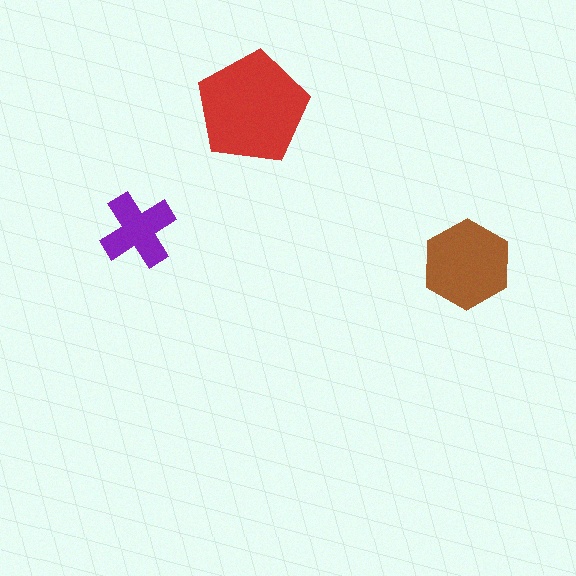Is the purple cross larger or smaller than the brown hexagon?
Smaller.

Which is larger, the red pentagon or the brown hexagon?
The red pentagon.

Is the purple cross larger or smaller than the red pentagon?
Smaller.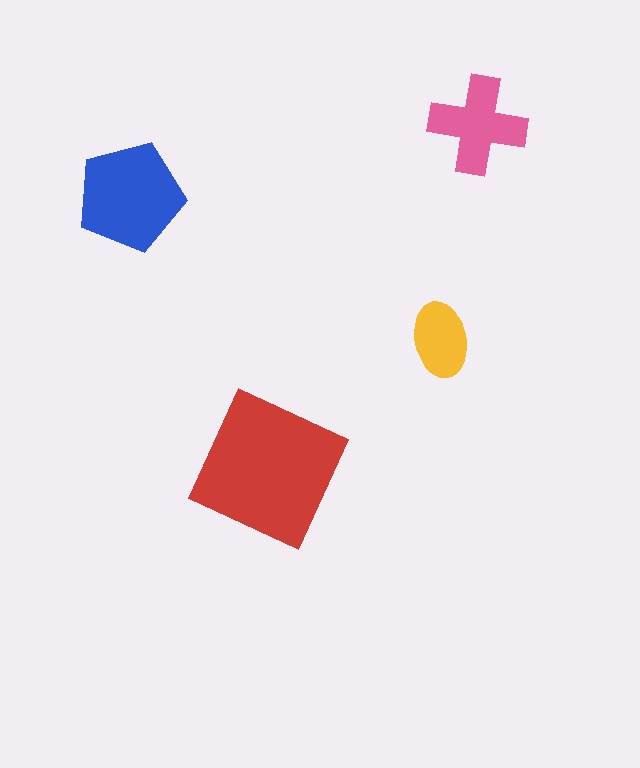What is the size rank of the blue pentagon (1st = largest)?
2nd.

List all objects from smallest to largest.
The yellow ellipse, the pink cross, the blue pentagon, the red square.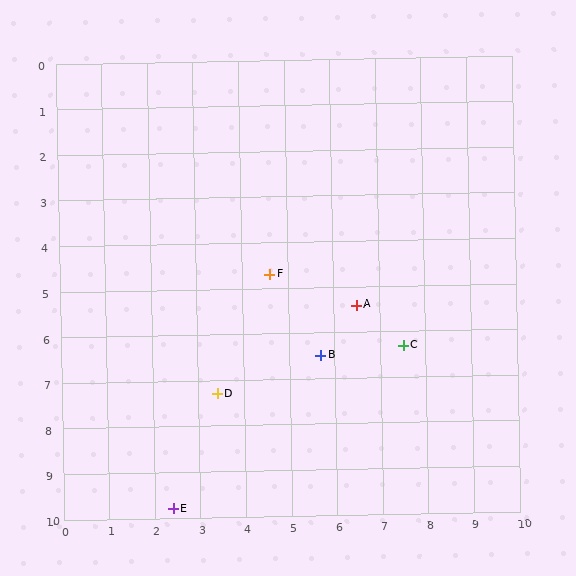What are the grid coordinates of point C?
Point C is at approximately (7.5, 6.3).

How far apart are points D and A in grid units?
Points D and A are about 3.6 grid units apart.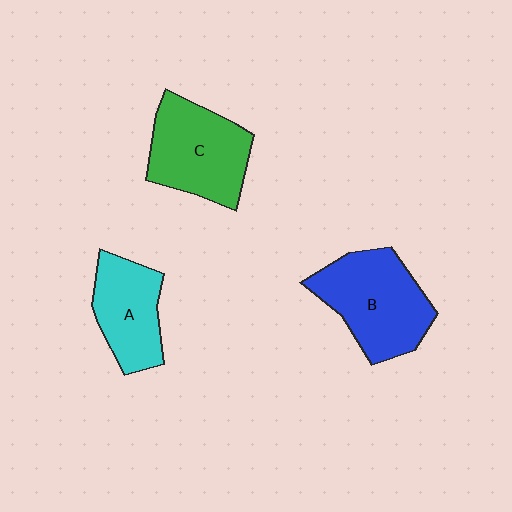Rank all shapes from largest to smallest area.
From largest to smallest: B (blue), C (green), A (cyan).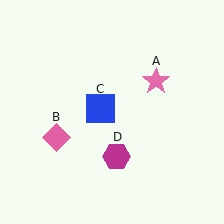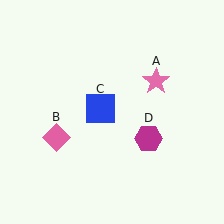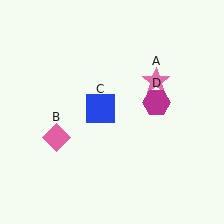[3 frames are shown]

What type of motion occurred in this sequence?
The magenta hexagon (object D) rotated counterclockwise around the center of the scene.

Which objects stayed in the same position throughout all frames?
Pink star (object A) and pink diamond (object B) and blue square (object C) remained stationary.